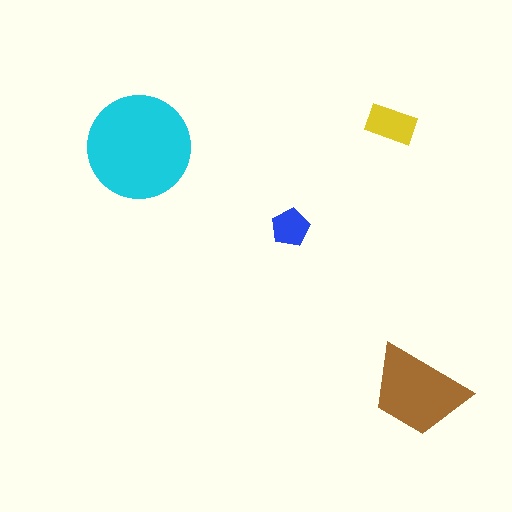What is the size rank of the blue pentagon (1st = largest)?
4th.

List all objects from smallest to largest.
The blue pentagon, the yellow rectangle, the brown trapezoid, the cyan circle.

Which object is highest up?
The yellow rectangle is topmost.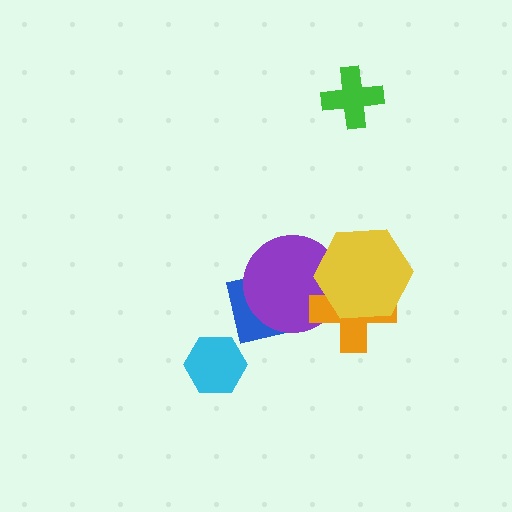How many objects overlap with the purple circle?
3 objects overlap with the purple circle.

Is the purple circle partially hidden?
Yes, it is partially covered by another shape.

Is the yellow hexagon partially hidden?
No, no other shape covers it.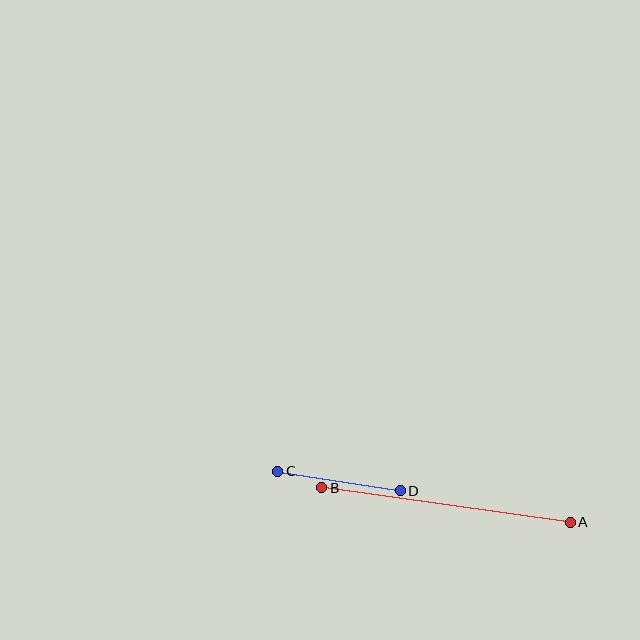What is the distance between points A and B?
The distance is approximately 251 pixels.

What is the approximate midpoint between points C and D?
The midpoint is at approximately (339, 481) pixels.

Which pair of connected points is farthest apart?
Points A and B are farthest apart.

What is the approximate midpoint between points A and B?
The midpoint is at approximately (446, 505) pixels.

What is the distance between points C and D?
The distance is approximately 124 pixels.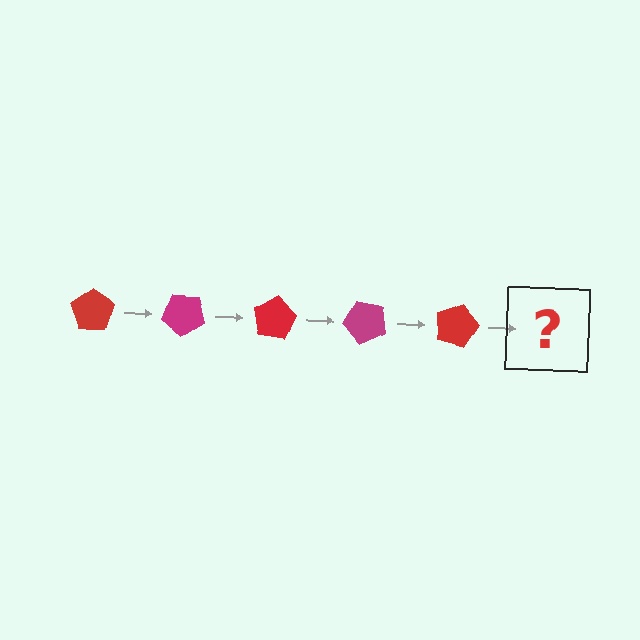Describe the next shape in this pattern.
It should be a magenta pentagon, rotated 200 degrees from the start.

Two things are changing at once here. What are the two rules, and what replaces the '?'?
The two rules are that it rotates 40 degrees each step and the color cycles through red and magenta. The '?' should be a magenta pentagon, rotated 200 degrees from the start.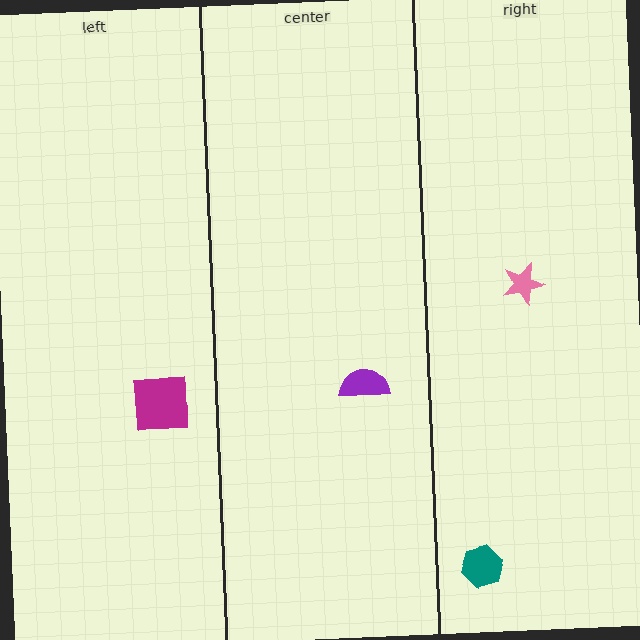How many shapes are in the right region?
2.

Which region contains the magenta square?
The left region.